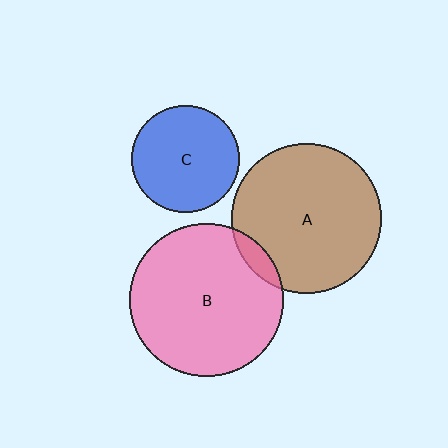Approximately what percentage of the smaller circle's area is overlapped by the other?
Approximately 5%.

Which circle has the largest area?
Circle B (pink).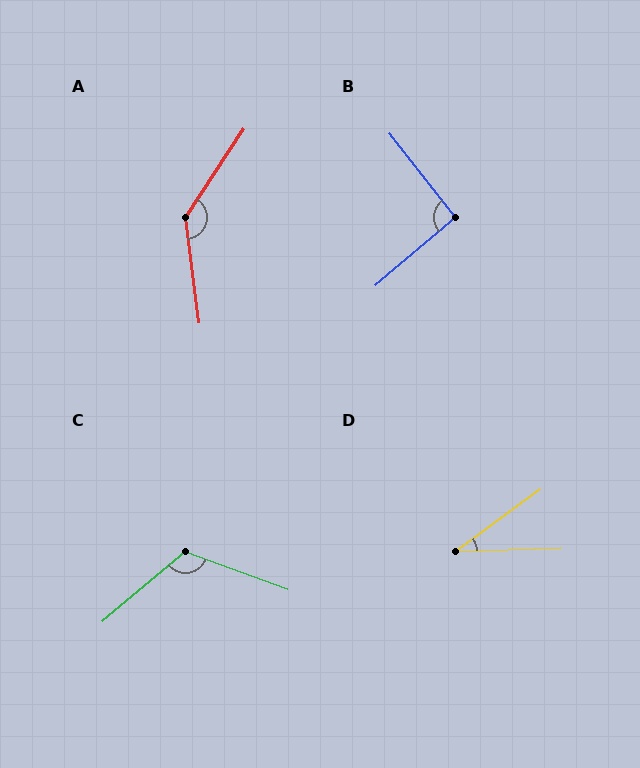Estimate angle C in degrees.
Approximately 120 degrees.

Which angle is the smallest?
D, at approximately 34 degrees.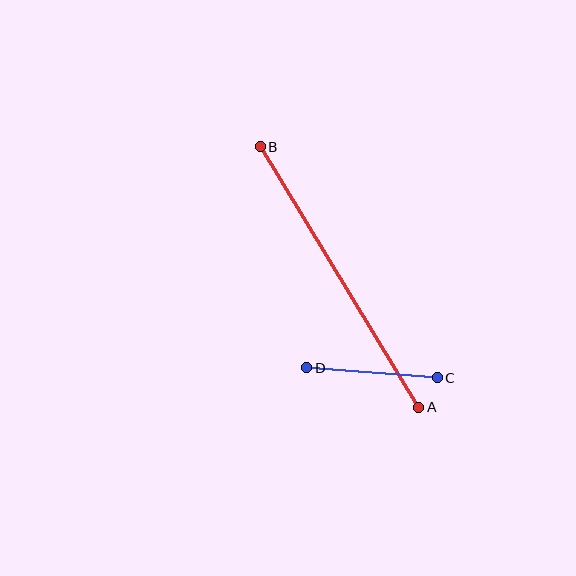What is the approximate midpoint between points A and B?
The midpoint is at approximately (339, 277) pixels.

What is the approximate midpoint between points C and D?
The midpoint is at approximately (372, 373) pixels.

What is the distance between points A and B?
The distance is approximately 305 pixels.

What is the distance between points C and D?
The distance is approximately 131 pixels.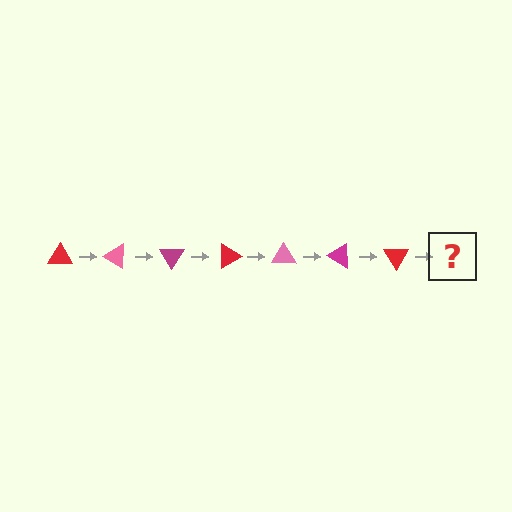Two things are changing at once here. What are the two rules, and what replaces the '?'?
The two rules are that it rotates 30 degrees each step and the color cycles through red, pink, and magenta. The '?' should be a pink triangle, rotated 210 degrees from the start.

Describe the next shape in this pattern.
It should be a pink triangle, rotated 210 degrees from the start.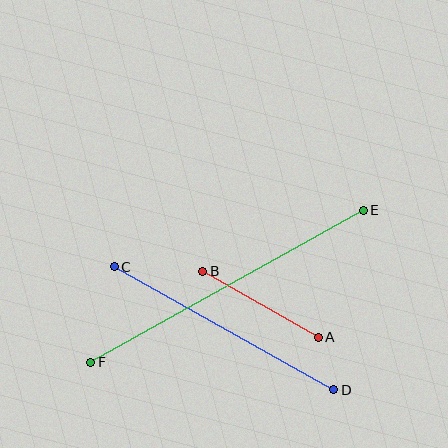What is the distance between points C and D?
The distance is approximately 252 pixels.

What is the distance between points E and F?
The distance is approximately 312 pixels.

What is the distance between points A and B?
The distance is approximately 133 pixels.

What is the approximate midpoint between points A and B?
The midpoint is at approximately (260, 304) pixels.